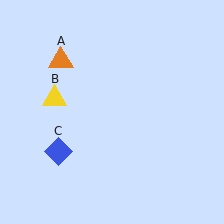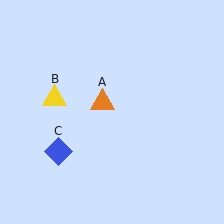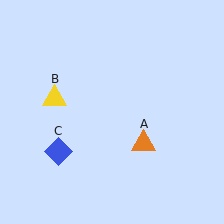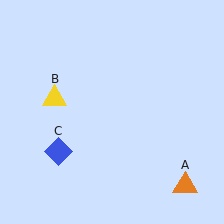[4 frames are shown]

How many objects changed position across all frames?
1 object changed position: orange triangle (object A).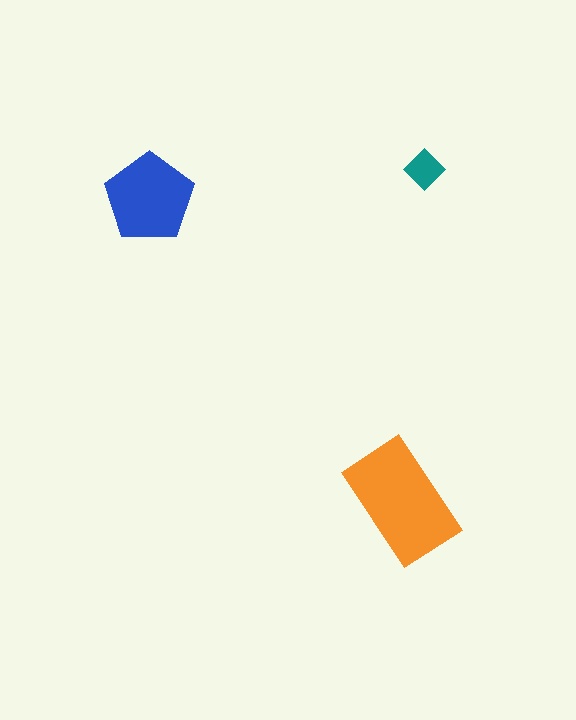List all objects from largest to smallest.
The orange rectangle, the blue pentagon, the teal diamond.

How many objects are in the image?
There are 3 objects in the image.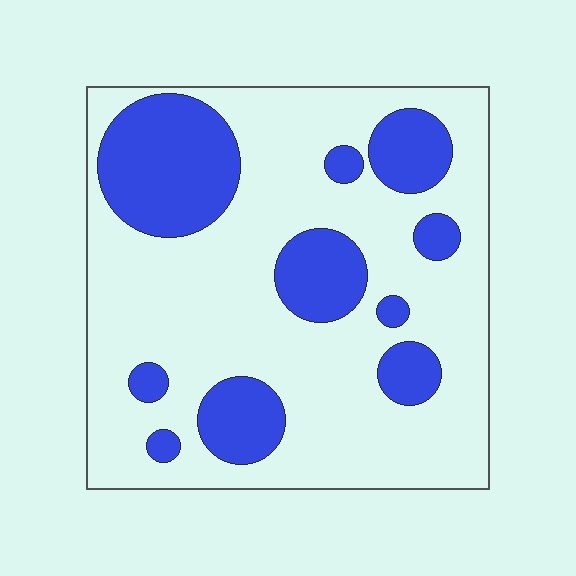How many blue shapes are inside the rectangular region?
10.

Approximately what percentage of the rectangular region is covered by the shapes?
Approximately 25%.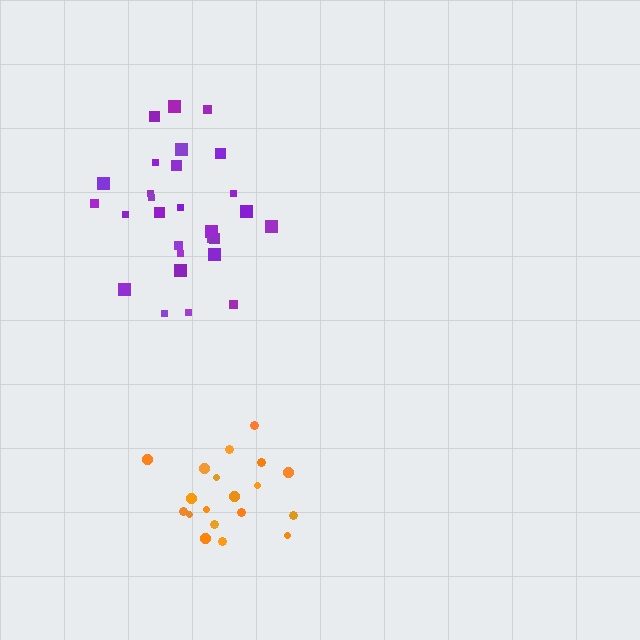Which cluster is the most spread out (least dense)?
Purple.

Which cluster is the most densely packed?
Orange.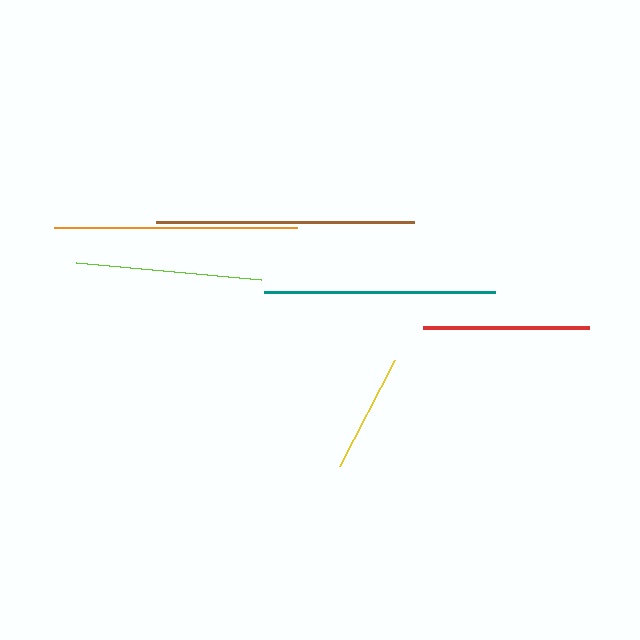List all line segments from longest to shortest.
From longest to shortest: brown, orange, teal, lime, red, yellow.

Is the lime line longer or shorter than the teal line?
The teal line is longer than the lime line.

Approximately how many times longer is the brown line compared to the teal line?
The brown line is approximately 1.1 times the length of the teal line.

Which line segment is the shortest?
The yellow line is the shortest at approximately 120 pixels.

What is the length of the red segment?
The red segment is approximately 166 pixels long.